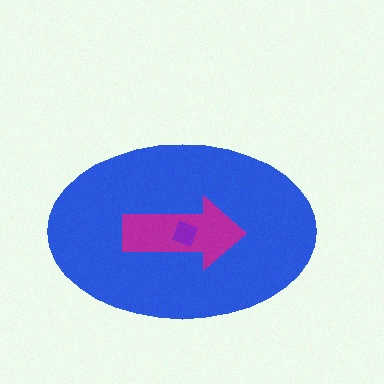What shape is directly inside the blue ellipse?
The magenta arrow.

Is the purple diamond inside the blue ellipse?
Yes.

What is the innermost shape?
The purple diamond.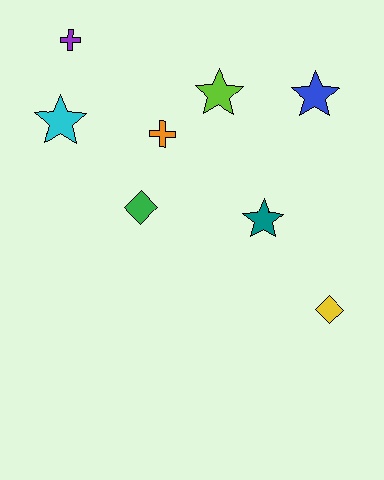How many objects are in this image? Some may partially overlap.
There are 8 objects.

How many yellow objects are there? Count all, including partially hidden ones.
There is 1 yellow object.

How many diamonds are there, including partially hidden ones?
There are 2 diamonds.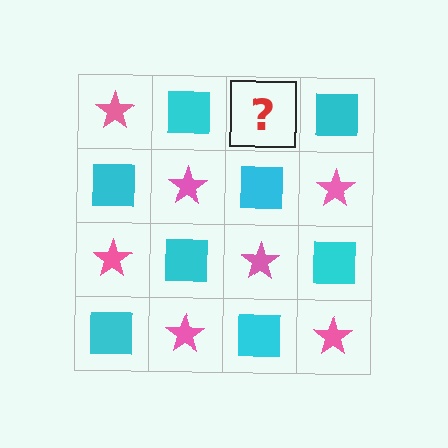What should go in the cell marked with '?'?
The missing cell should contain a pink star.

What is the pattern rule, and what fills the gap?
The rule is that it alternates pink star and cyan square in a checkerboard pattern. The gap should be filled with a pink star.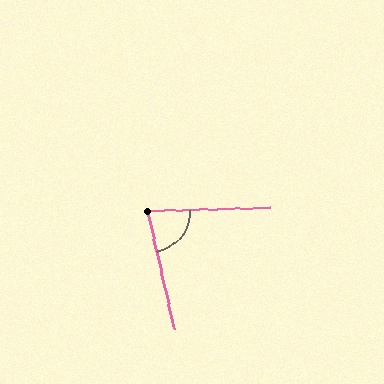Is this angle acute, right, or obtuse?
It is acute.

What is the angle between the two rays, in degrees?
Approximately 79 degrees.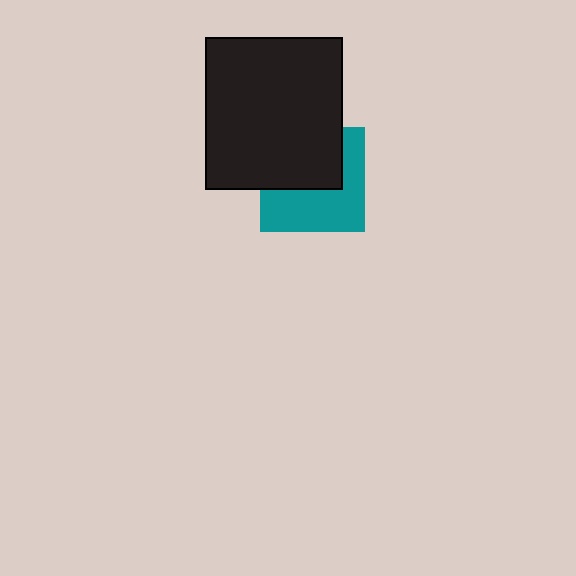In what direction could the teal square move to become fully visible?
The teal square could move down. That would shift it out from behind the black rectangle entirely.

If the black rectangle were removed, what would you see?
You would see the complete teal square.